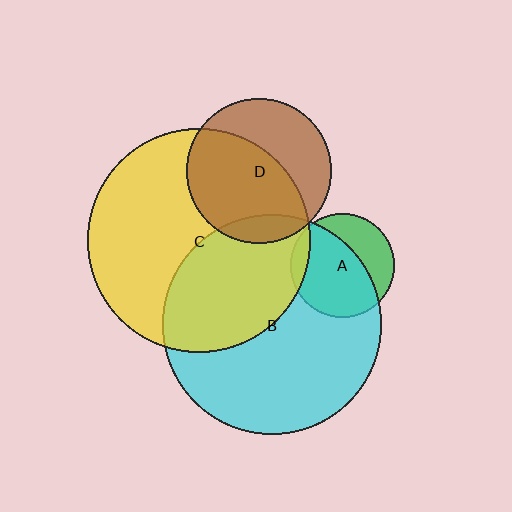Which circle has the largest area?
Circle C (yellow).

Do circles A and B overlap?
Yes.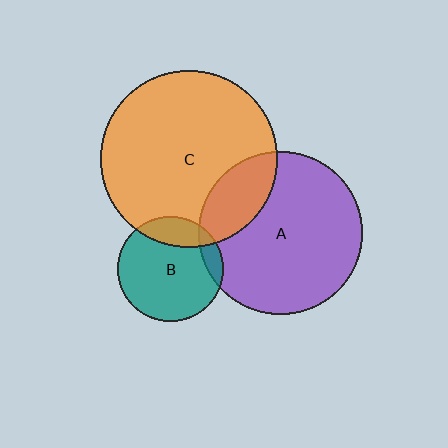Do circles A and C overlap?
Yes.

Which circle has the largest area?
Circle C (orange).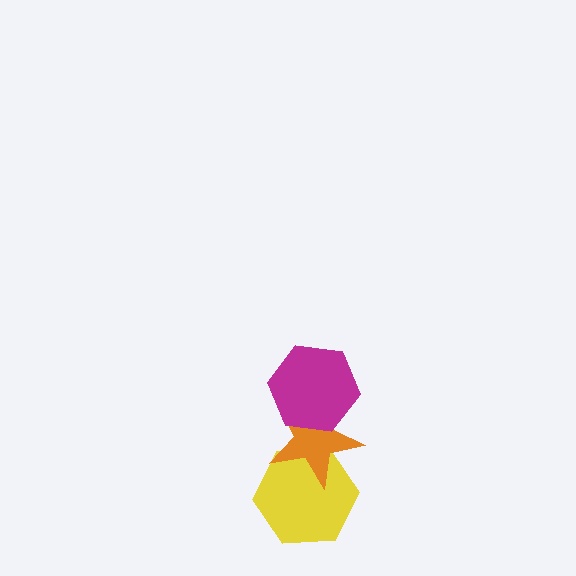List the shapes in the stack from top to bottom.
From top to bottom: the magenta hexagon, the orange star, the yellow hexagon.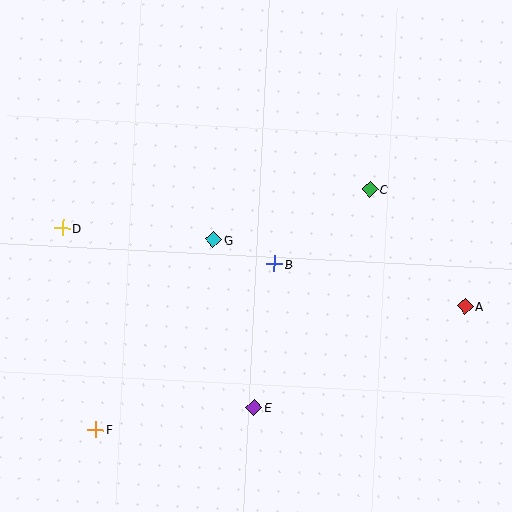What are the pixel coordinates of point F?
Point F is at (96, 429).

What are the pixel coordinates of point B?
Point B is at (274, 264).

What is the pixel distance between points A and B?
The distance between A and B is 195 pixels.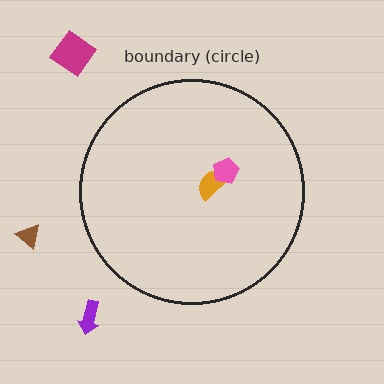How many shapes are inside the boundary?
2 inside, 3 outside.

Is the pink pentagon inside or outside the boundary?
Inside.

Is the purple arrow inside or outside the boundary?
Outside.